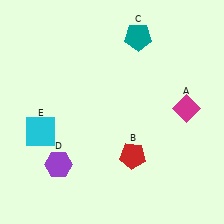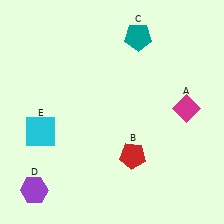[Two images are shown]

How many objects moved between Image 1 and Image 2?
1 object moved between the two images.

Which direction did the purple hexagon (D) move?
The purple hexagon (D) moved down.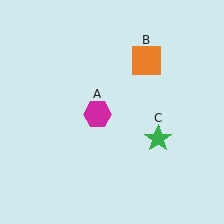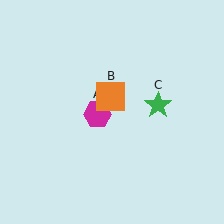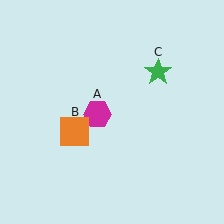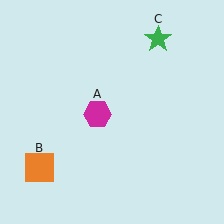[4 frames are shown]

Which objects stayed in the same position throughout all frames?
Magenta hexagon (object A) remained stationary.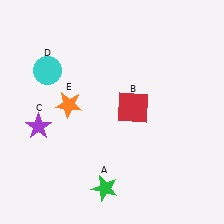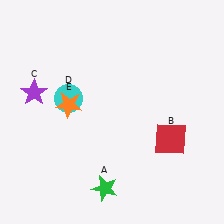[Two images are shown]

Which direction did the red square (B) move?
The red square (B) moved right.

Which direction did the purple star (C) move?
The purple star (C) moved up.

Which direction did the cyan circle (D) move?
The cyan circle (D) moved down.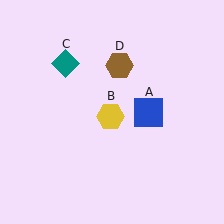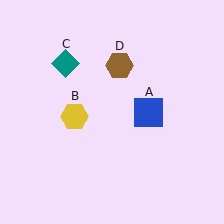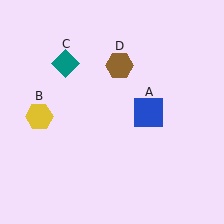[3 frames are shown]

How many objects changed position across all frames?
1 object changed position: yellow hexagon (object B).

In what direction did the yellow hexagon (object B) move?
The yellow hexagon (object B) moved left.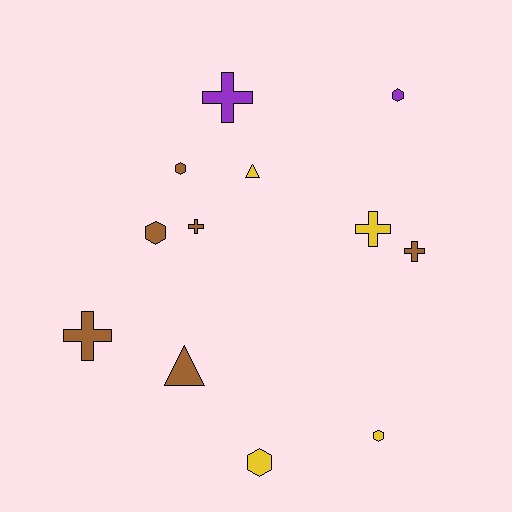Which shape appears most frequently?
Hexagon, with 5 objects.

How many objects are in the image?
There are 12 objects.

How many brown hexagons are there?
There are 2 brown hexagons.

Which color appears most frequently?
Brown, with 6 objects.